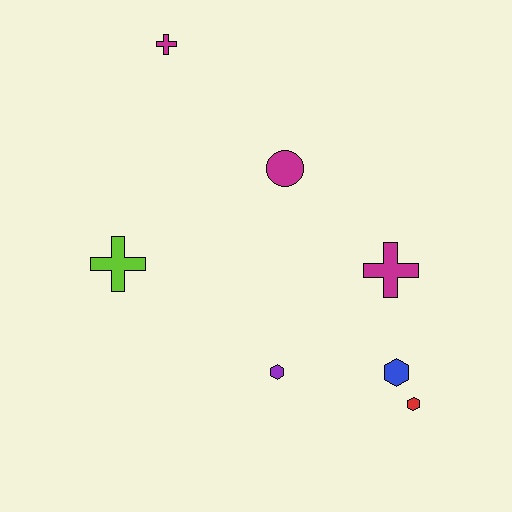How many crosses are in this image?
There are 3 crosses.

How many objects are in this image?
There are 7 objects.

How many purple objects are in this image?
There is 1 purple object.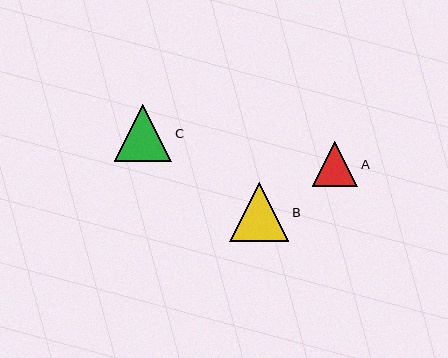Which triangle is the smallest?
Triangle A is the smallest with a size of approximately 45 pixels.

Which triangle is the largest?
Triangle B is the largest with a size of approximately 59 pixels.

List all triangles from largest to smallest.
From largest to smallest: B, C, A.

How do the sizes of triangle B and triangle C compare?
Triangle B and triangle C are approximately the same size.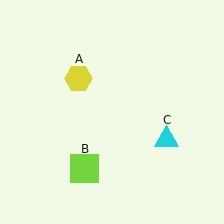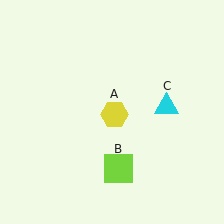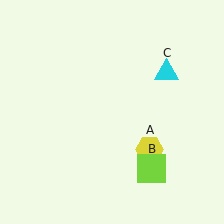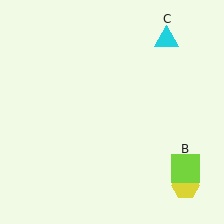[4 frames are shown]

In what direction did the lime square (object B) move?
The lime square (object B) moved right.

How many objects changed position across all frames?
3 objects changed position: yellow hexagon (object A), lime square (object B), cyan triangle (object C).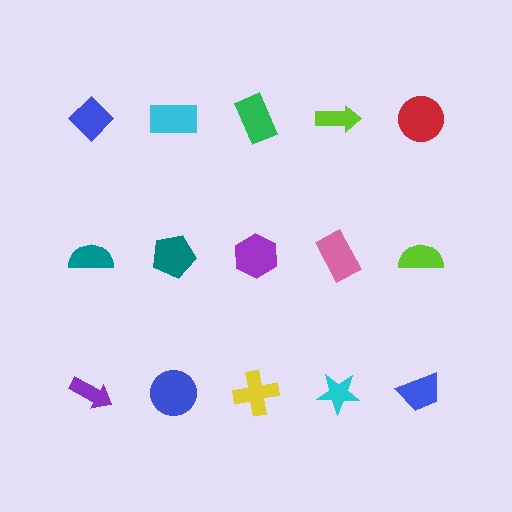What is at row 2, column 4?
A pink rectangle.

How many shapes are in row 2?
5 shapes.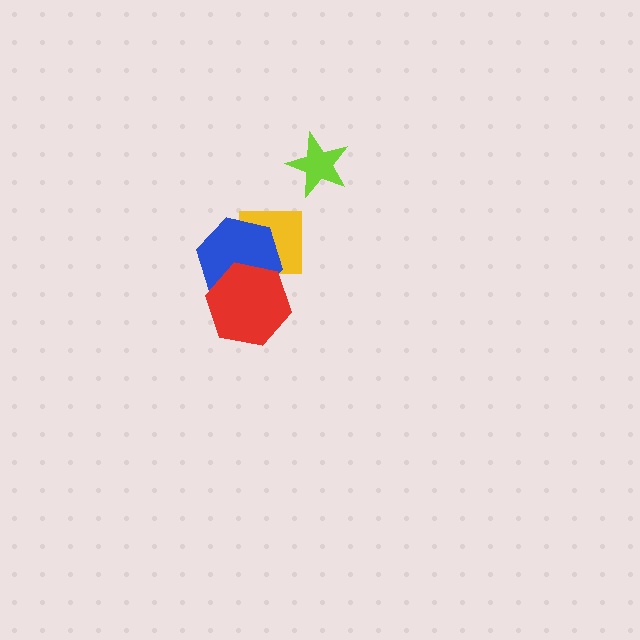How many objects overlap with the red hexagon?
2 objects overlap with the red hexagon.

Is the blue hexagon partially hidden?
Yes, it is partially covered by another shape.